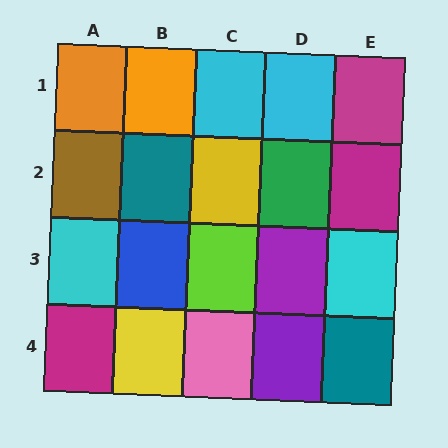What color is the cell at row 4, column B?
Yellow.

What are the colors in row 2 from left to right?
Brown, teal, yellow, green, magenta.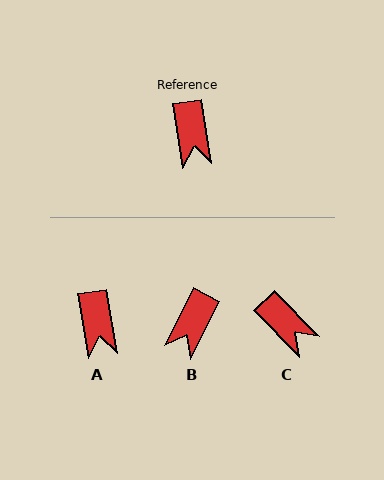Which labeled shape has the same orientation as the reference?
A.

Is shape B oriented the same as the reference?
No, it is off by about 37 degrees.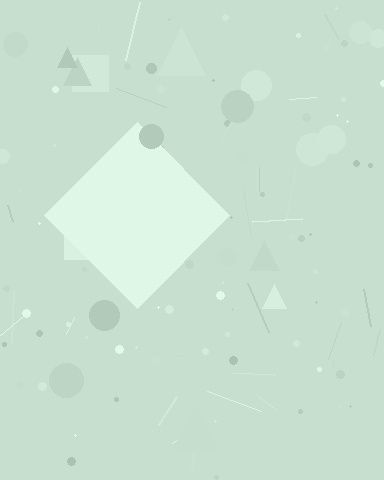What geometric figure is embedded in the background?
A diamond is embedded in the background.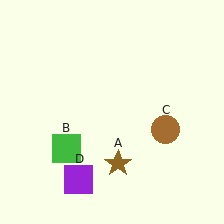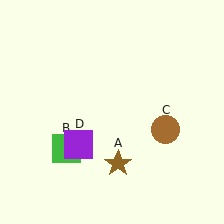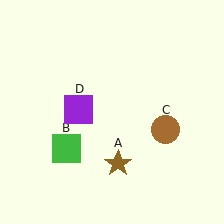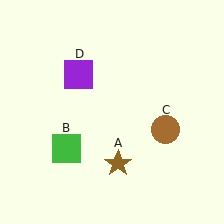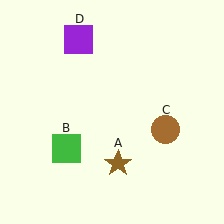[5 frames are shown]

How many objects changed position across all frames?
1 object changed position: purple square (object D).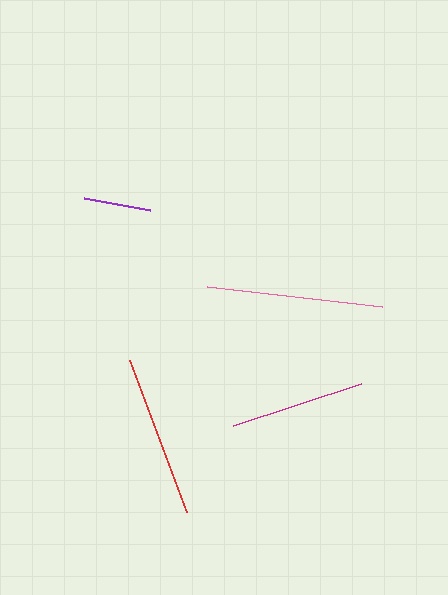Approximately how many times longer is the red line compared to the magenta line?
The red line is approximately 1.2 times the length of the magenta line.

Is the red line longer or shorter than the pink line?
The pink line is longer than the red line.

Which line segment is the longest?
The pink line is the longest at approximately 175 pixels.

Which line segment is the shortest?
The purple line is the shortest at approximately 68 pixels.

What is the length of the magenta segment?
The magenta segment is approximately 134 pixels long.